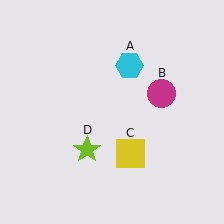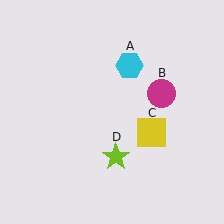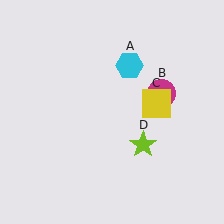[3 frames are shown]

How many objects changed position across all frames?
2 objects changed position: yellow square (object C), lime star (object D).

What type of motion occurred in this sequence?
The yellow square (object C), lime star (object D) rotated counterclockwise around the center of the scene.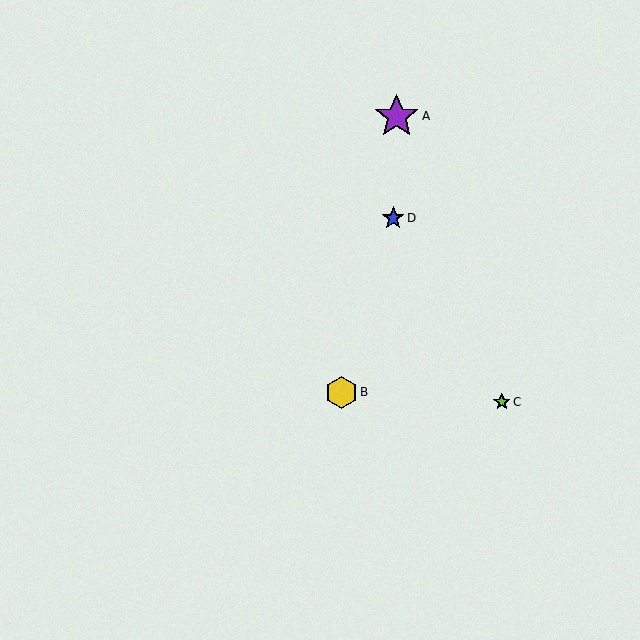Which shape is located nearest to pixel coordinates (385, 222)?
The blue star (labeled D) at (393, 218) is nearest to that location.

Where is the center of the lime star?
The center of the lime star is at (502, 402).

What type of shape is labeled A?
Shape A is a purple star.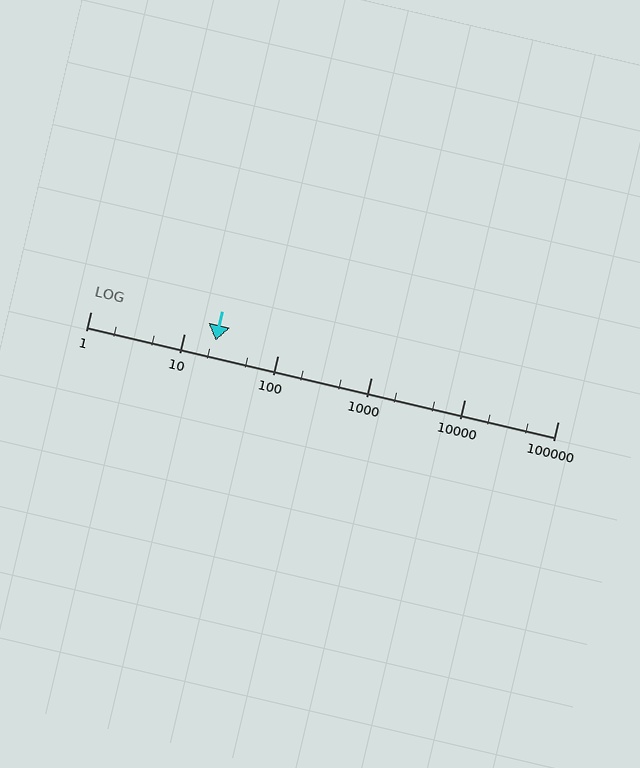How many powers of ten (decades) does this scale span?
The scale spans 5 decades, from 1 to 100000.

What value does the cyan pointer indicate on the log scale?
The pointer indicates approximately 22.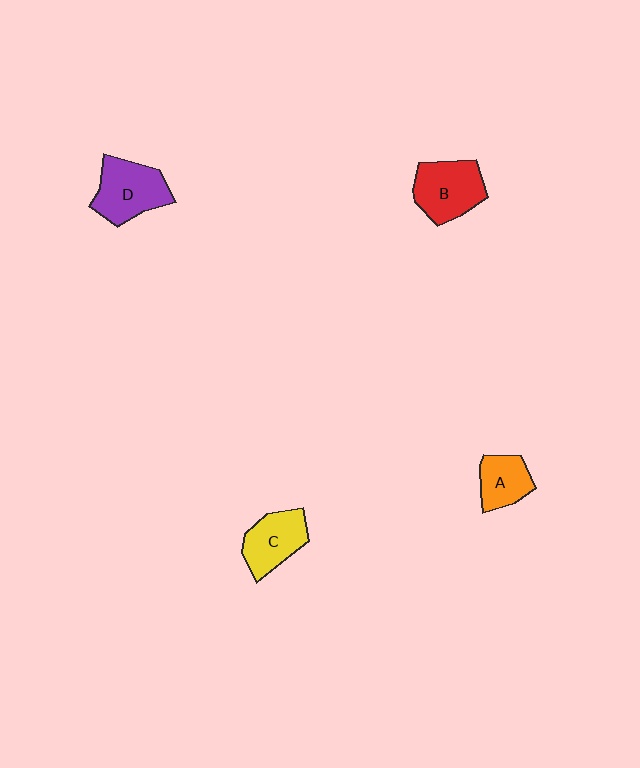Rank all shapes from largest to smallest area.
From largest to smallest: D (purple), B (red), C (yellow), A (orange).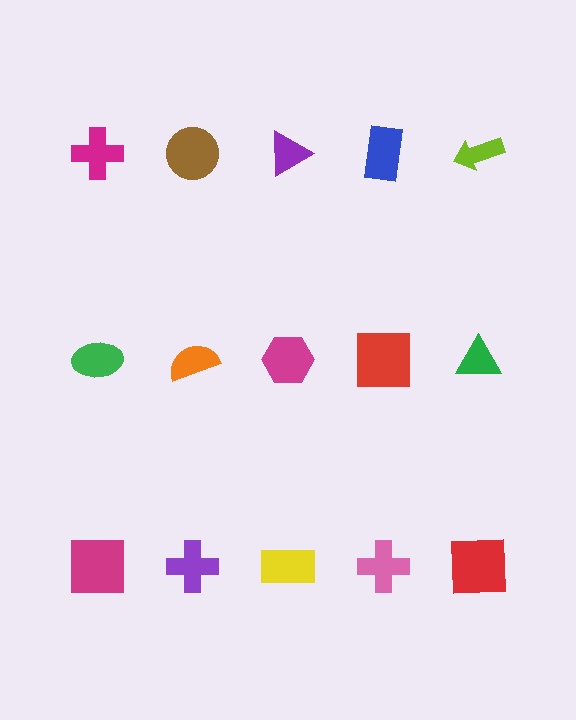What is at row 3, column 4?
A pink cross.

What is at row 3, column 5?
A red square.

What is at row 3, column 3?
A yellow rectangle.